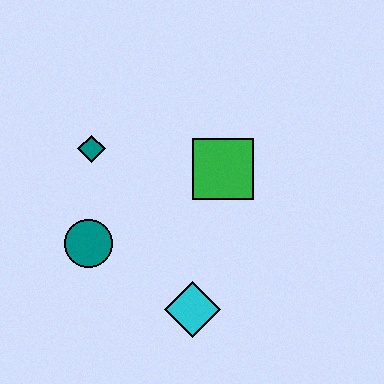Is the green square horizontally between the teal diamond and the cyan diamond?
No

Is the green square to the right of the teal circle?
Yes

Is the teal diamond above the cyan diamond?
Yes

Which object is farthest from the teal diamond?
The cyan diamond is farthest from the teal diamond.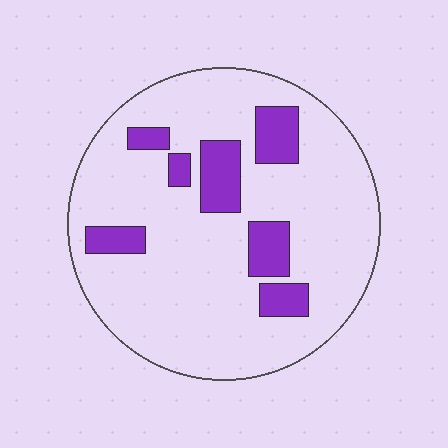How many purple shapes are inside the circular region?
7.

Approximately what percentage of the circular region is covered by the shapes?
Approximately 15%.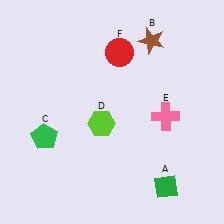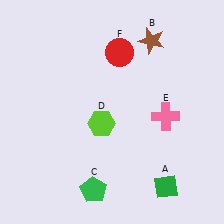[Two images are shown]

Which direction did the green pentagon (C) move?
The green pentagon (C) moved down.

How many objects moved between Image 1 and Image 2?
1 object moved between the two images.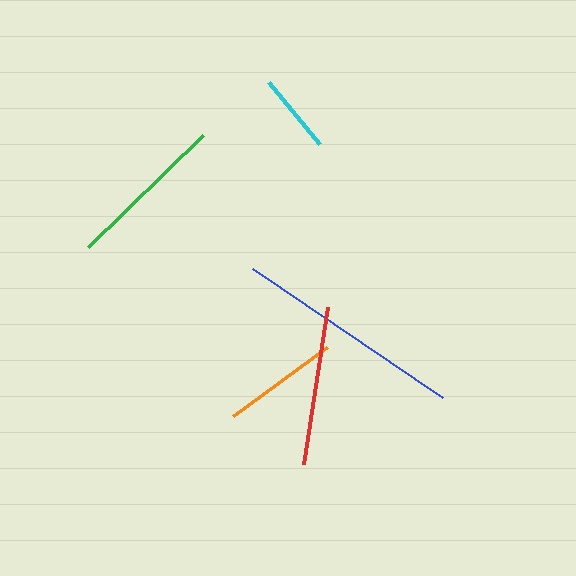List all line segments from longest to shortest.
From longest to shortest: blue, green, red, orange, cyan.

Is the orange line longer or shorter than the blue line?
The blue line is longer than the orange line.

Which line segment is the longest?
The blue line is the longest at approximately 229 pixels.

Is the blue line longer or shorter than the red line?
The blue line is longer than the red line.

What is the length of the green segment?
The green segment is approximately 160 pixels long.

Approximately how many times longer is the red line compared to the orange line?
The red line is approximately 1.4 times the length of the orange line.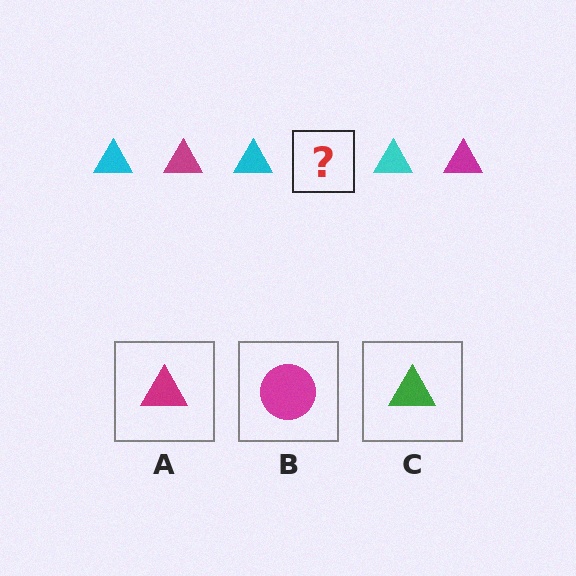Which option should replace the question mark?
Option A.